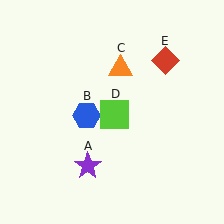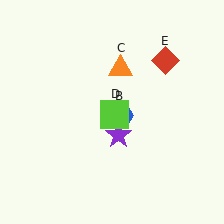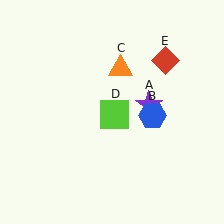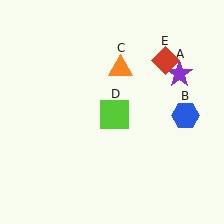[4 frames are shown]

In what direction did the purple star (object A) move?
The purple star (object A) moved up and to the right.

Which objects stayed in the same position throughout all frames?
Orange triangle (object C) and lime square (object D) and red diamond (object E) remained stationary.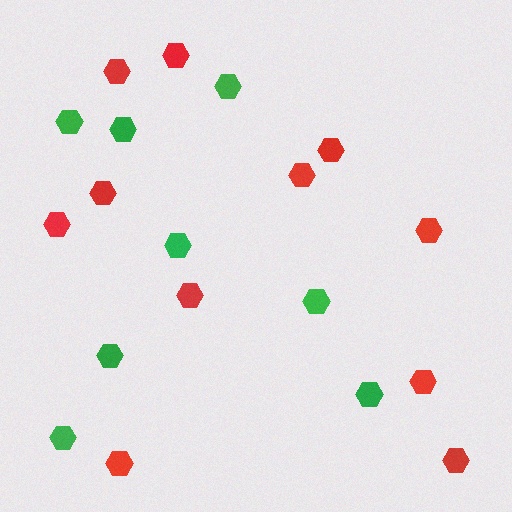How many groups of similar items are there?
There are 2 groups: one group of green hexagons (8) and one group of red hexagons (11).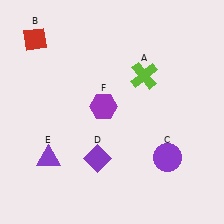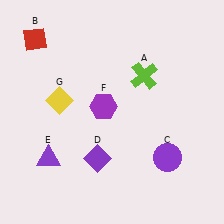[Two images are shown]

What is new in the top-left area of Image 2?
A yellow diamond (G) was added in the top-left area of Image 2.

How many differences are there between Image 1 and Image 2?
There is 1 difference between the two images.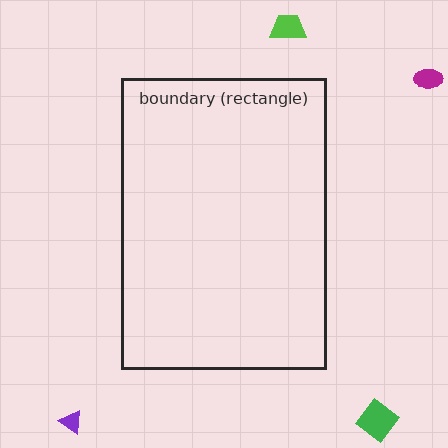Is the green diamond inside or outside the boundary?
Outside.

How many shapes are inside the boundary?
0 inside, 4 outside.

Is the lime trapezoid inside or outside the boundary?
Outside.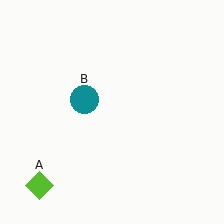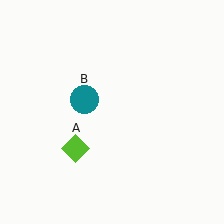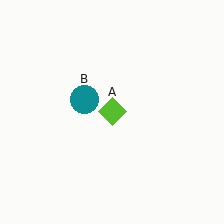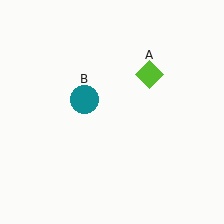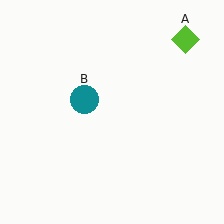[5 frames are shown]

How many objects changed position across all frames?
1 object changed position: lime diamond (object A).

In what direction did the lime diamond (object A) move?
The lime diamond (object A) moved up and to the right.